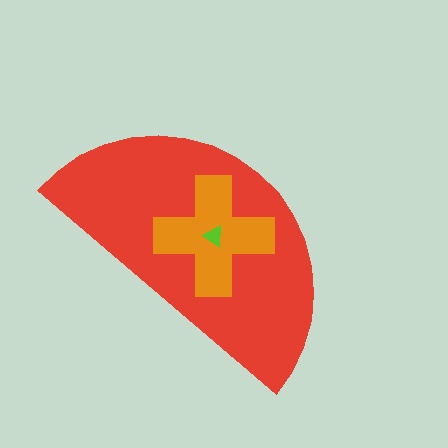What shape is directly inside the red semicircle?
The orange cross.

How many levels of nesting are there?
3.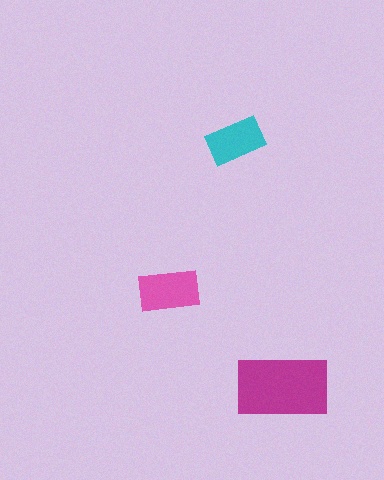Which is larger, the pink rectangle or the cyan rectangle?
The pink one.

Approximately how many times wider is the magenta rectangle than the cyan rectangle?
About 1.5 times wider.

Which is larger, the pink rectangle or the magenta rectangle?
The magenta one.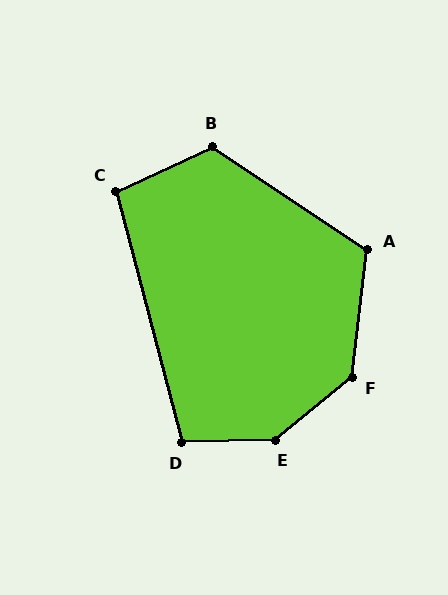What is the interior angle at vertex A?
Approximately 117 degrees (obtuse).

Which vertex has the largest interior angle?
E, at approximately 143 degrees.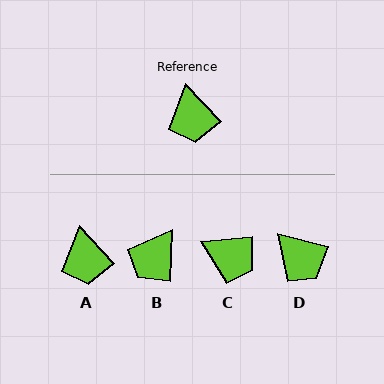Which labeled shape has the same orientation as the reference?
A.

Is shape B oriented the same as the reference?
No, it is off by about 45 degrees.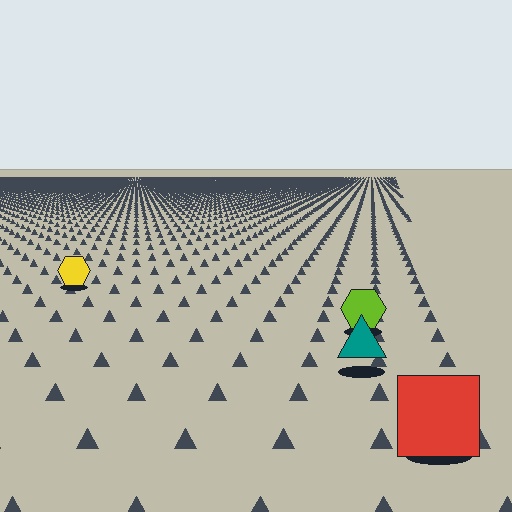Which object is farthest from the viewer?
The yellow hexagon is farthest from the viewer. It appears smaller and the ground texture around it is denser.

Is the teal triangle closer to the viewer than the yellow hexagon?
Yes. The teal triangle is closer — you can tell from the texture gradient: the ground texture is coarser near it.